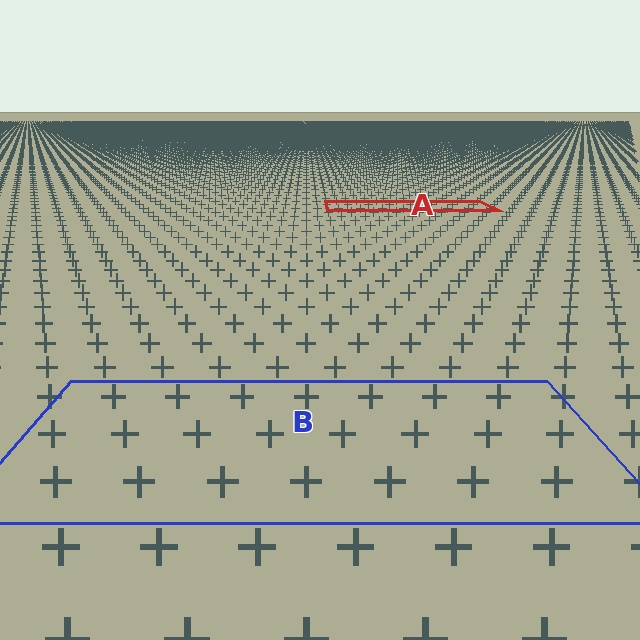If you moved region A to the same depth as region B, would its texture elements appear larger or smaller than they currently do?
They would appear larger. At a closer depth, the same texture elements are projected at a bigger on-screen size.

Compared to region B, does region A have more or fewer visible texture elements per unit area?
Region A has more texture elements per unit area — they are packed more densely because it is farther away.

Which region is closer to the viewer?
Region B is closer. The texture elements there are larger and more spread out.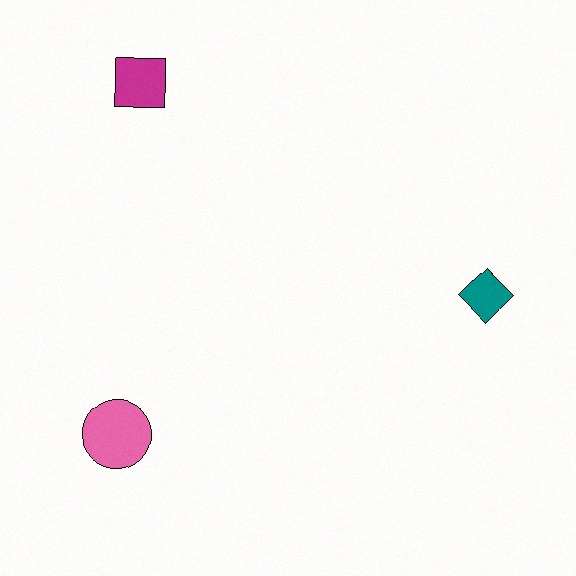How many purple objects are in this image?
There are no purple objects.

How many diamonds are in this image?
There is 1 diamond.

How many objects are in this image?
There are 3 objects.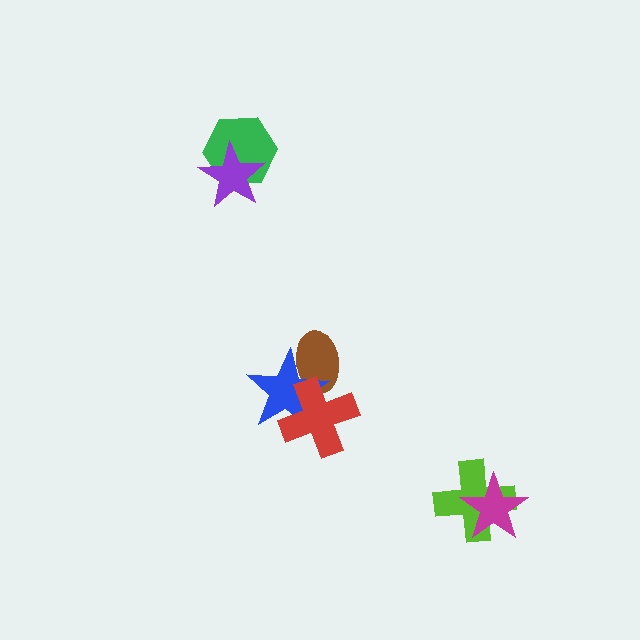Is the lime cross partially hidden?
Yes, it is partially covered by another shape.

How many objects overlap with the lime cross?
1 object overlaps with the lime cross.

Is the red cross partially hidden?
No, no other shape covers it.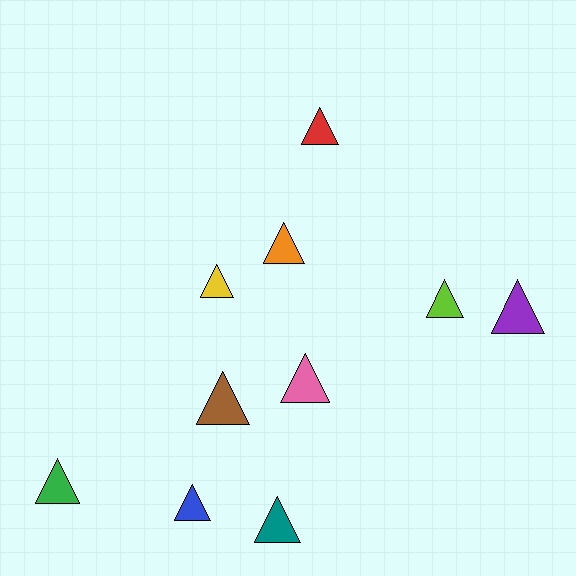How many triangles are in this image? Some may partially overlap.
There are 10 triangles.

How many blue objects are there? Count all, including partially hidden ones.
There is 1 blue object.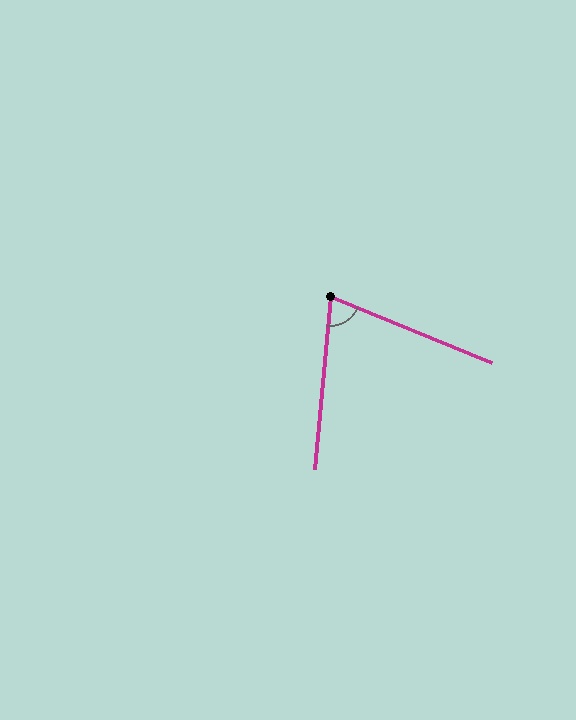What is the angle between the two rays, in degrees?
Approximately 73 degrees.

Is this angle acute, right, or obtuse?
It is acute.